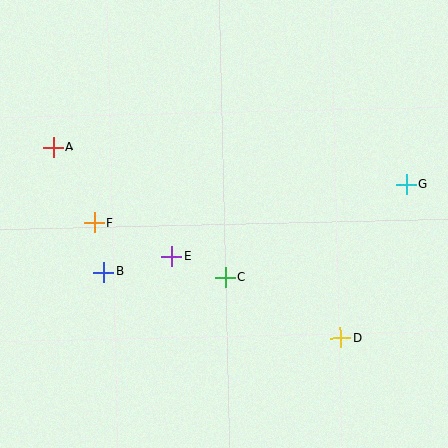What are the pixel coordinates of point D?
Point D is at (340, 338).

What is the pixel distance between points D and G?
The distance between D and G is 167 pixels.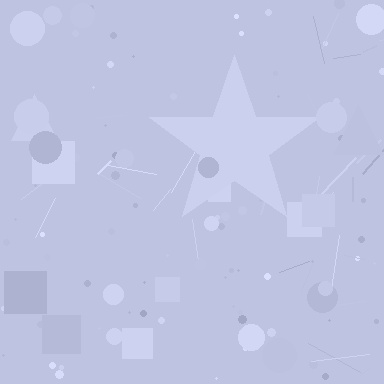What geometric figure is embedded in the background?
A star is embedded in the background.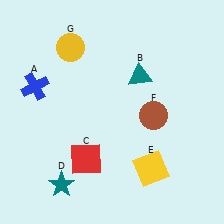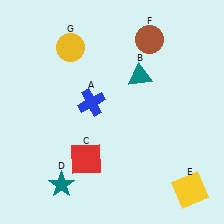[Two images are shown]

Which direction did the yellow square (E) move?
The yellow square (E) moved right.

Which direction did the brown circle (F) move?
The brown circle (F) moved up.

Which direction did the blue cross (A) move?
The blue cross (A) moved right.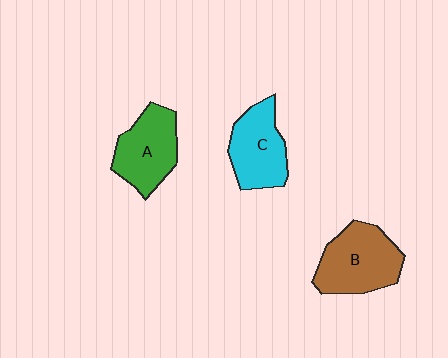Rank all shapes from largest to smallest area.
From largest to smallest: B (brown), A (green), C (cyan).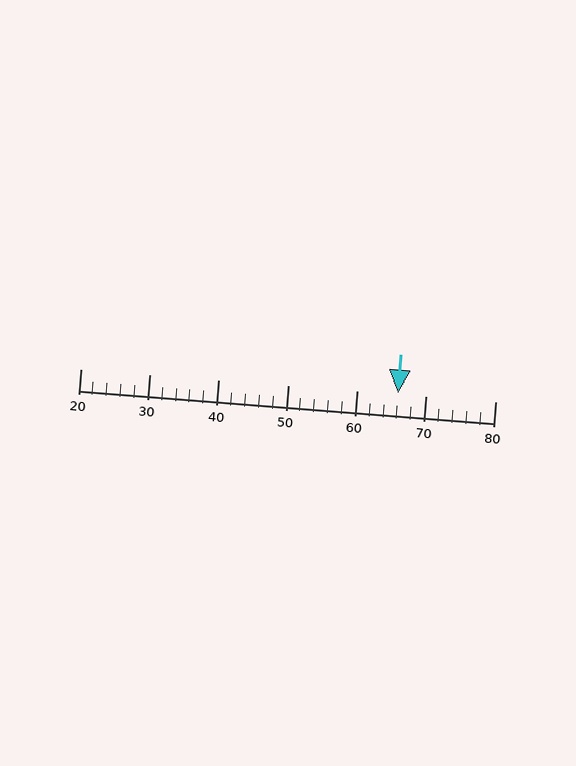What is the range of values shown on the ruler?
The ruler shows values from 20 to 80.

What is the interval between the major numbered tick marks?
The major tick marks are spaced 10 units apart.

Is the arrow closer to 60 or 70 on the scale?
The arrow is closer to 70.